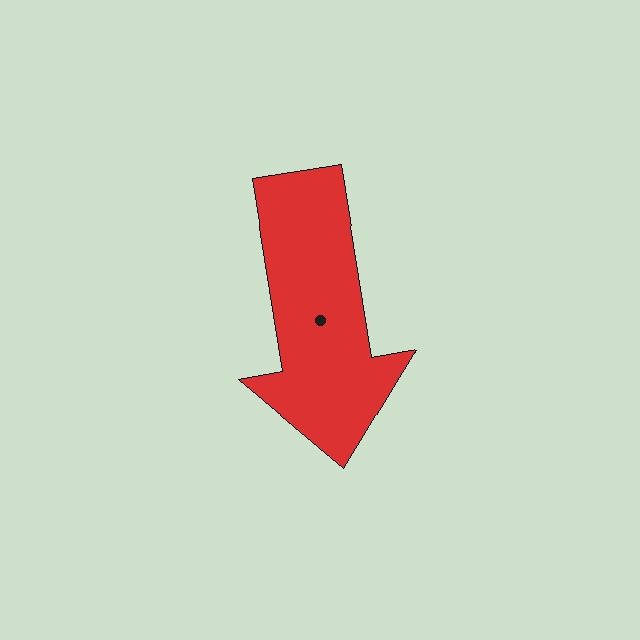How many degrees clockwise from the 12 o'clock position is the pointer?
Approximately 171 degrees.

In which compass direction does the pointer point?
South.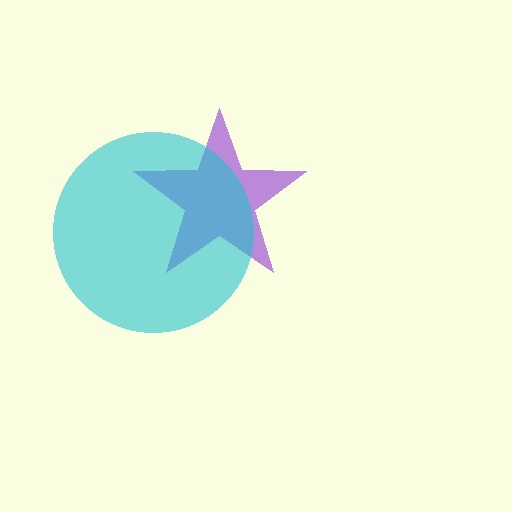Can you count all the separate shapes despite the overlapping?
Yes, there are 2 separate shapes.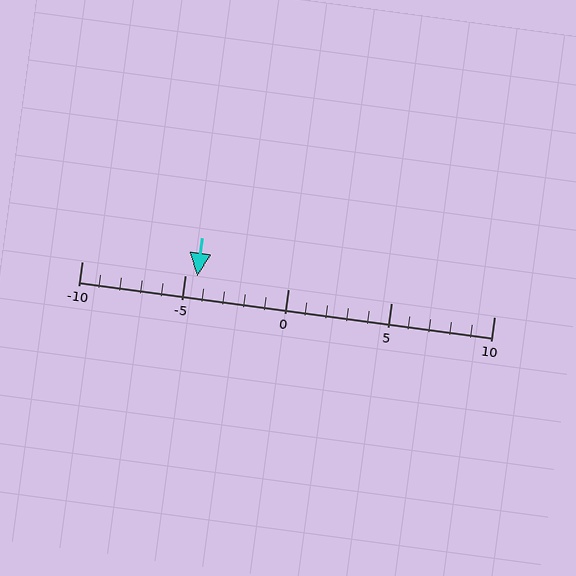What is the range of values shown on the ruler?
The ruler shows values from -10 to 10.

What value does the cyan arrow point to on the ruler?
The cyan arrow points to approximately -4.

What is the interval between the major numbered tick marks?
The major tick marks are spaced 5 units apart.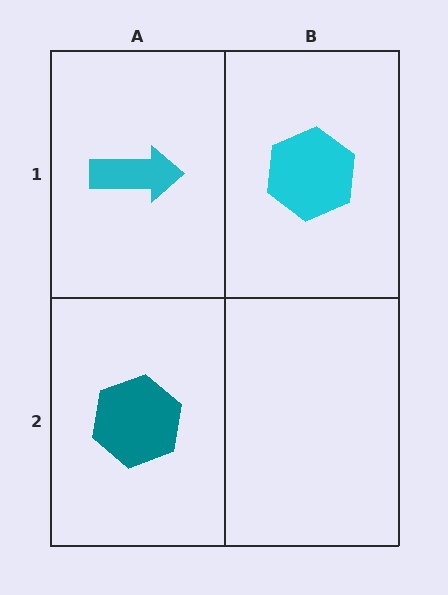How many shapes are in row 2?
1 shape.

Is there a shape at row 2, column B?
No, that cell is empty.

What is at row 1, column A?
A cyan arrow.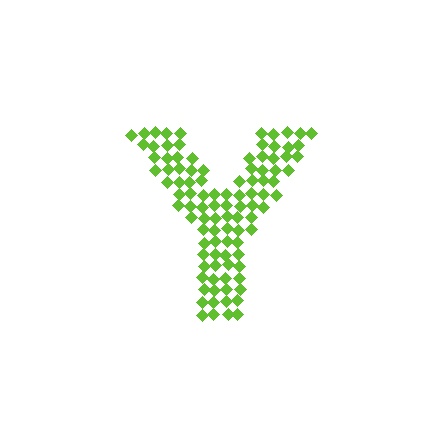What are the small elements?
The small elements are diamonds.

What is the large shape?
The large shape is the letter Y.